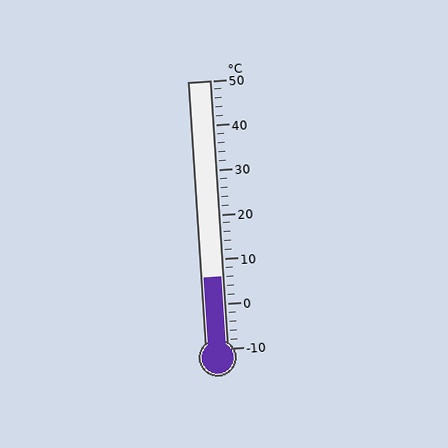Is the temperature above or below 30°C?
The temperature is below 30°C.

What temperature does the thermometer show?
The thermometer shows approximately 6°C.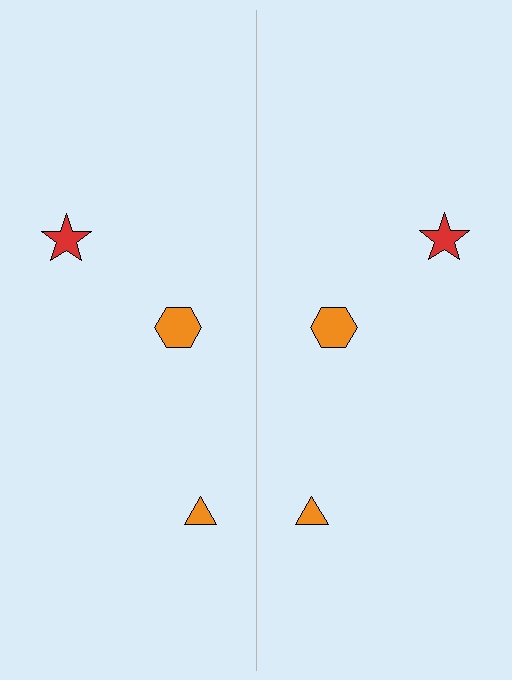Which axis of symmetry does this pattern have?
The pattern has a vertical axis of symmetry running through the center of the image.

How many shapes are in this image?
There are 6 shapes in this image.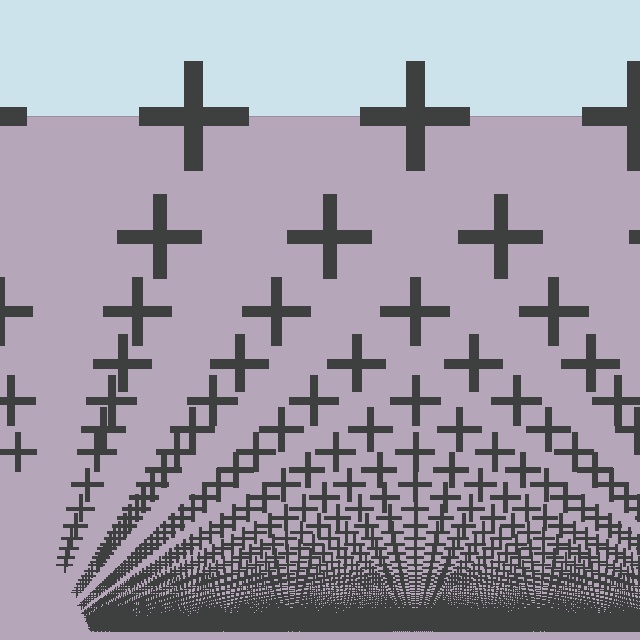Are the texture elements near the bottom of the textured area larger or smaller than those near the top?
Smaller. The gradient is inverted — elements near the bottom are smaller and denser.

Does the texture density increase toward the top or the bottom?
Density increases toward the bottom.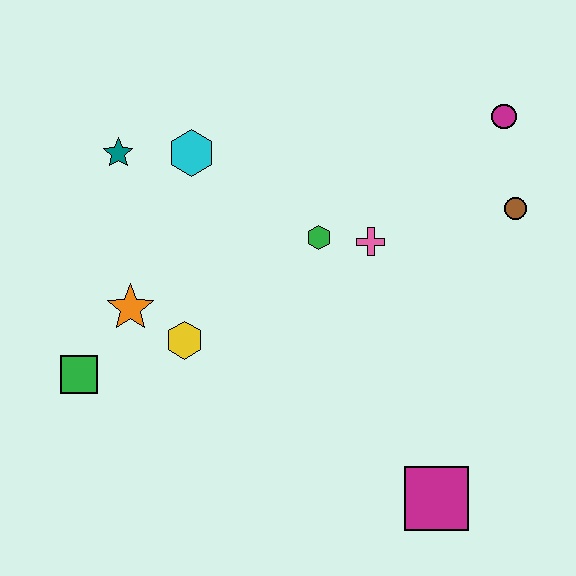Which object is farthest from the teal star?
The magenta square is farthest from the teal star.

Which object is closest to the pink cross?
The green hexagon is closest to the pink cross.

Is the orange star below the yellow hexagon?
No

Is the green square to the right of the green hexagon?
No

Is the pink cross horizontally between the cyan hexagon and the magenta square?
Yes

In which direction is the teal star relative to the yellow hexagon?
The teal star is above the yellow hexagon.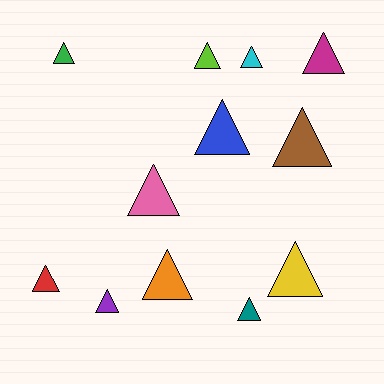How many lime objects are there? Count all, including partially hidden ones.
There is 1 lime object.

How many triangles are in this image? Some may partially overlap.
There are 12 triangles.